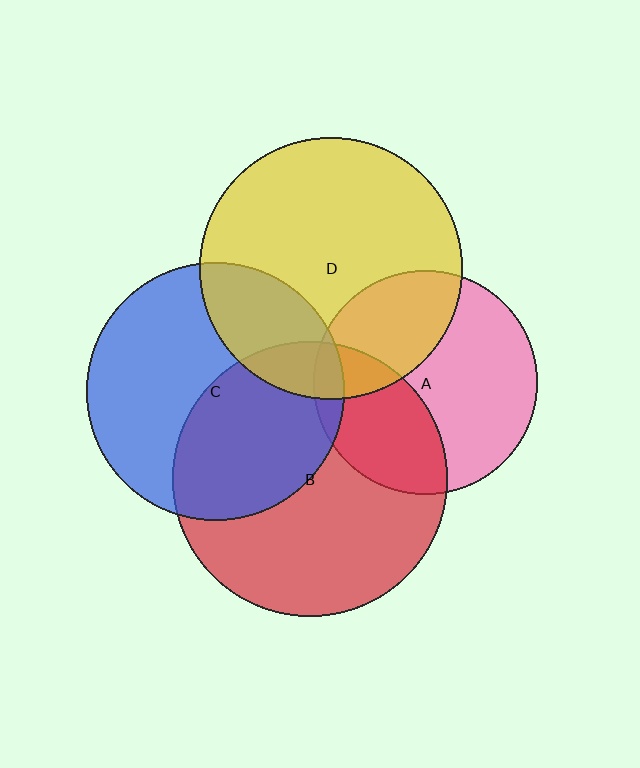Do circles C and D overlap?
Yes.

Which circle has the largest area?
Circle B (red).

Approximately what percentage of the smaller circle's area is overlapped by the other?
Approximately 25%.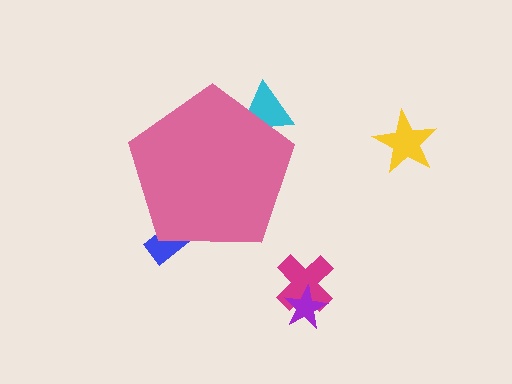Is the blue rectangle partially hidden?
Yes, the blue rectangle is partially hidden behind the pink pentagon.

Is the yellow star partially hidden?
No, the yellow star is fully visible.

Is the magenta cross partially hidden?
No, the magenta cross is fully visible.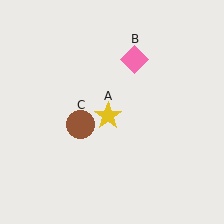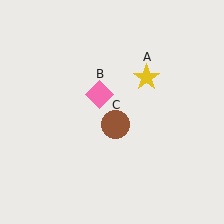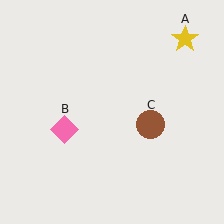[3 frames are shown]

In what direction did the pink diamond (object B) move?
The pink diamond (object B) moved down and to the left.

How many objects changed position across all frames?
3 objects changed position: yellow star (object A), pink diamond (object B), brown circle (object C).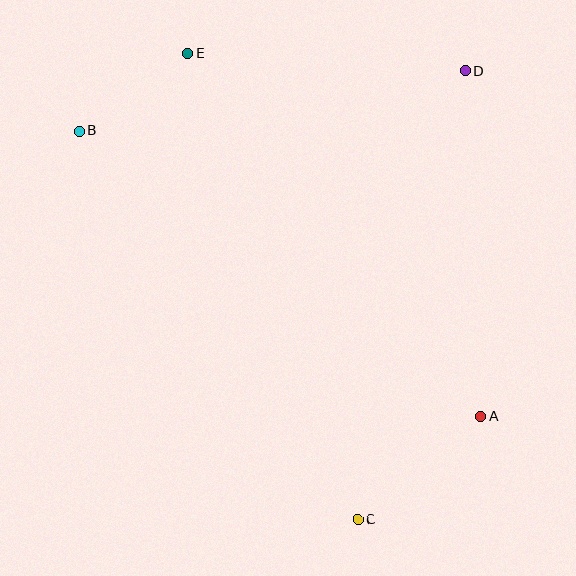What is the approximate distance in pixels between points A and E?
The distance between A and E is approximately 467 pixels.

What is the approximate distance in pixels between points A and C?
The distance between A and C is approximately 161 pixels.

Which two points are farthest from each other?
Points C and E are farthest from each other.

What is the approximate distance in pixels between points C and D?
The distance between C and D is approximately 462 pixels.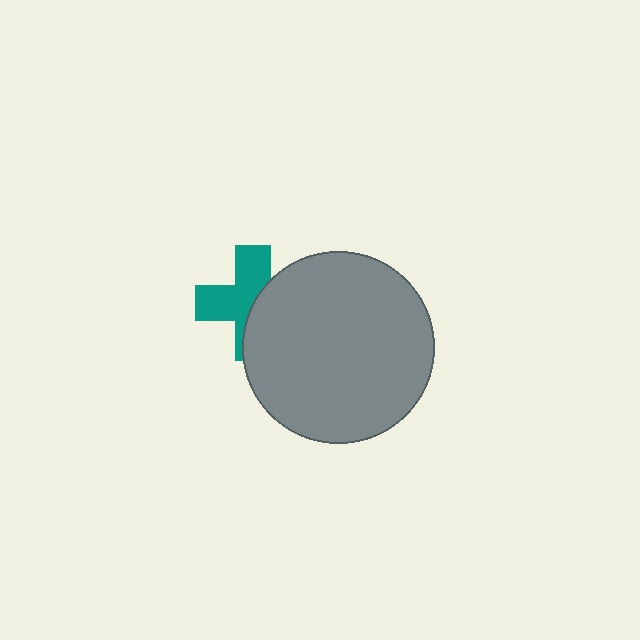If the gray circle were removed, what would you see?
You would see the complete teal cross.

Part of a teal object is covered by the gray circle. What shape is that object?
It is a cross.